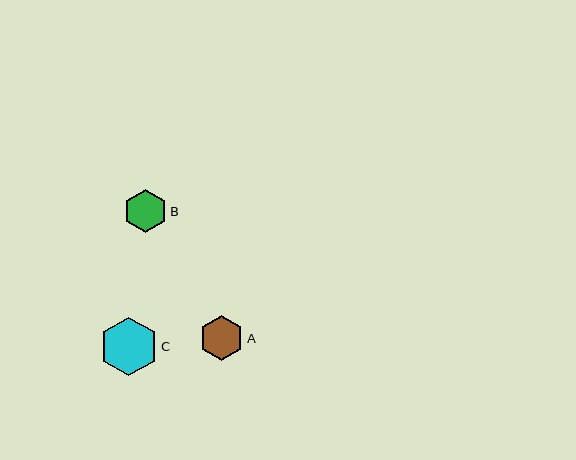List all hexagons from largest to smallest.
From largest to smallest: C, A, B.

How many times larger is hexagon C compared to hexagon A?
Hexagon C is approximately 1.3 times the size of hexagon A.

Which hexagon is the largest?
Hexagon C is the largest with a size of approximately 58 pixels.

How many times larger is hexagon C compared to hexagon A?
Hexagon C is approximately 1.3 times the size of hexagon A.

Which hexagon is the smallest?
Hexagon B is the smallest with a size of approximately 43 pixels.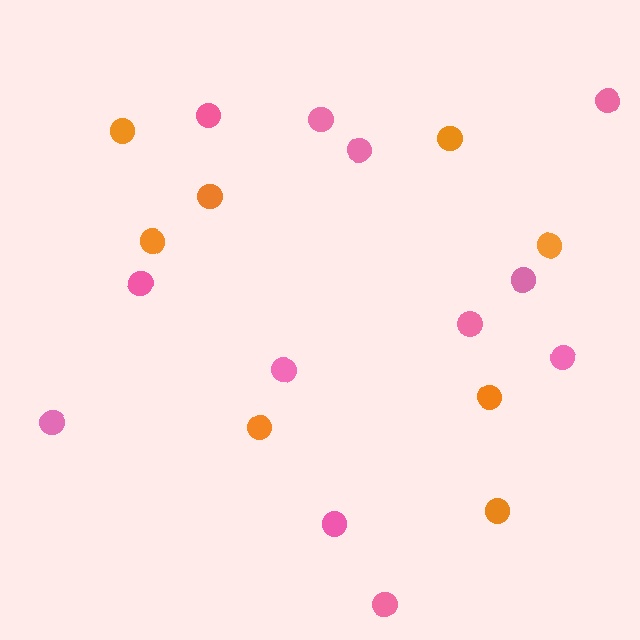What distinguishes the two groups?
There are 2 groups: one group of pink circles (12) and one group of orange circles (8).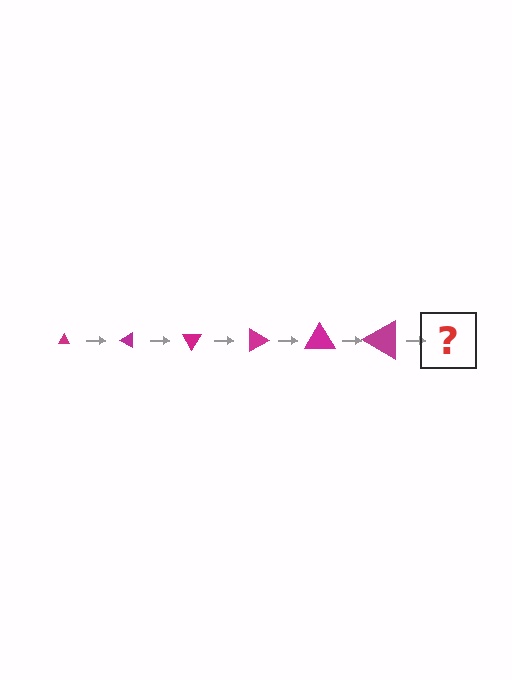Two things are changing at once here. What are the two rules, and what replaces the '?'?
The two rules are that the triangle grows larger each step and it rotates 30 degrees each step. The '?' should be a triangle, larger than the previous one and rotated 180 degrees from the start.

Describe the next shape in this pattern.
It should be a triangle, larger than the previous one and rotated 180 degrees from the start.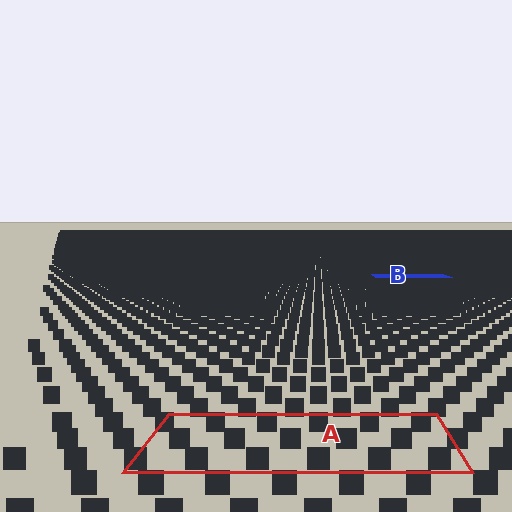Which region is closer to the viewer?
Region A is closer. The texture elements there are larger and more spread out.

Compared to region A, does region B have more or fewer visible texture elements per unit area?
Region B has more texture elements per unit area — they are packed more densely because it is farther away.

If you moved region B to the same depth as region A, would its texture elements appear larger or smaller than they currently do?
They would appear larger. At a closer depth, the same texture elements are projected at a bigger on-screen size.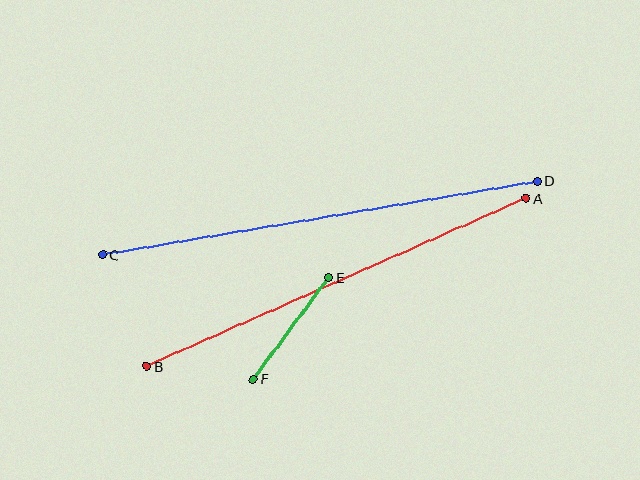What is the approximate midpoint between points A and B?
The midpoint is at approximately (336, 282) pixels.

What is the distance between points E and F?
The distance is approximately 127 pixels.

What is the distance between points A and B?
The distance is approximately 415 pixels.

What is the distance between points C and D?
The distance is approximately 441 pixels.